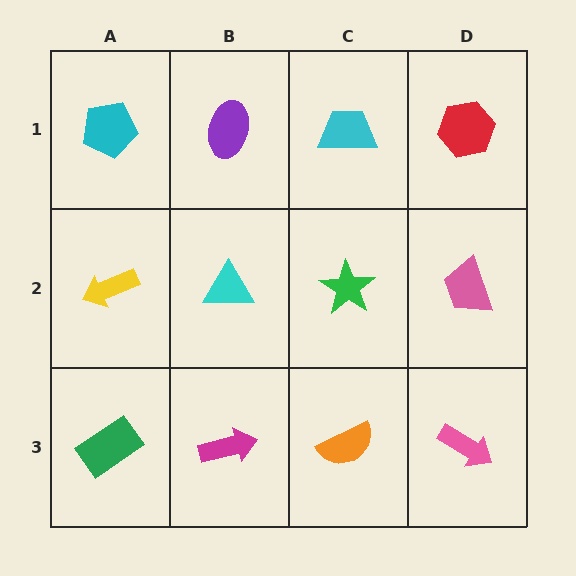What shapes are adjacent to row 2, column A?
A cyan pentagon (row 1, column A), a green rectangle (row 3, column A), a cyan triangle (row 2, column B).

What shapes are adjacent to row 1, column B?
A cyan triangle (row 2, column B), a cyan pentagon (row 1, column A), a cyan trapezoid (row 1, column C).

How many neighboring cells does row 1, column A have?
2.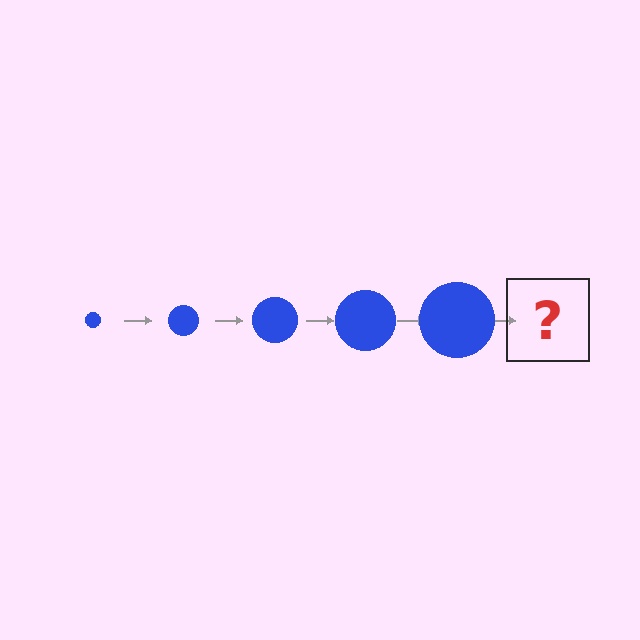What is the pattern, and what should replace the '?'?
The pattern is that the circle gets progressively larger each step. The '?' should be a blue circle, larger than the previous one.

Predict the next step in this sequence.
The next step is a blue circle, larger than the previous one.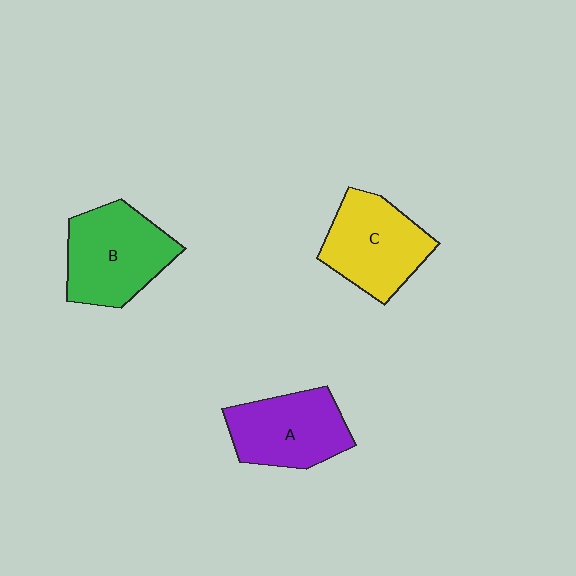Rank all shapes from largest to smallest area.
From largest to smallest: B (green), C (yellow), A (purple).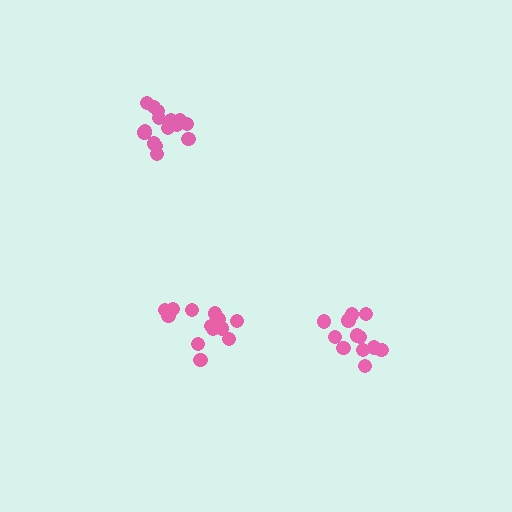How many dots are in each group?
Group 1: 13 dots, Group 2: 12 dots, Group 3: 16 dots (41 total).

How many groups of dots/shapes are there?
There are 3 groups.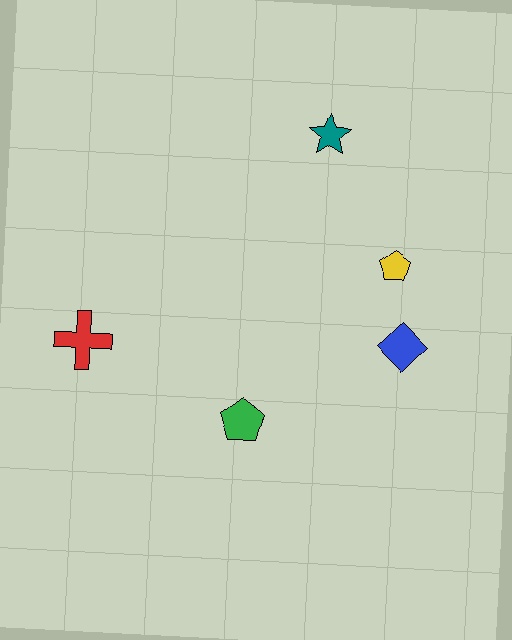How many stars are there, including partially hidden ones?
There is 1 star.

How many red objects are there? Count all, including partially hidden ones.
There is 1 red object.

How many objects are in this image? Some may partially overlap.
There are 5 objects.